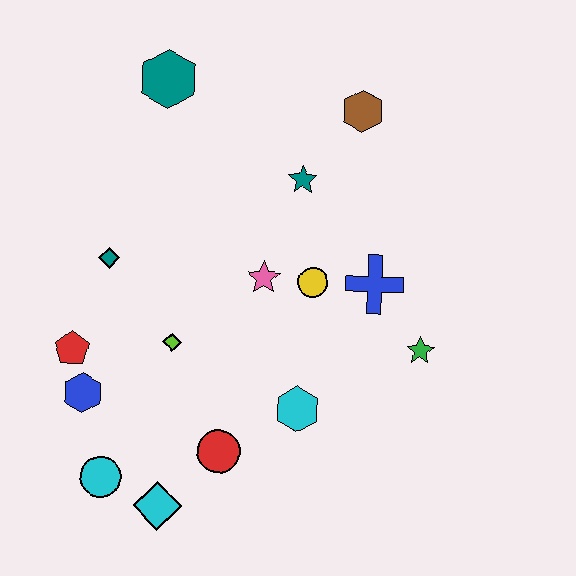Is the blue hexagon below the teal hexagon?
Yes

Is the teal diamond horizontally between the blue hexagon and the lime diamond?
Yes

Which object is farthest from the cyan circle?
The brown hexagon is farthest from the cyan circle.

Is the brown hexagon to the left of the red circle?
No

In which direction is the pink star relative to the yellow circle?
The pink star is to the left of the yellow circle.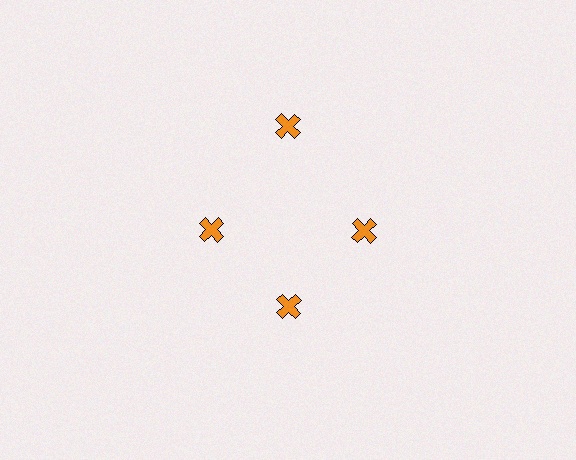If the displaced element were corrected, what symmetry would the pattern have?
It would have 4-fold rotational symmetry — the pattern would map onto itself every 90 degrees.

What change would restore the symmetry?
The symmetry would be restored by moving it inward, back onto the ring so that all 4 crosses sit at equal angles and equal distance from the center.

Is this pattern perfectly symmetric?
No. The 4 orange crosses are arranged in a ring, but one element near the 12 o'clock position is pushed outward from the center, breaking the 4-fold rotational symmetry.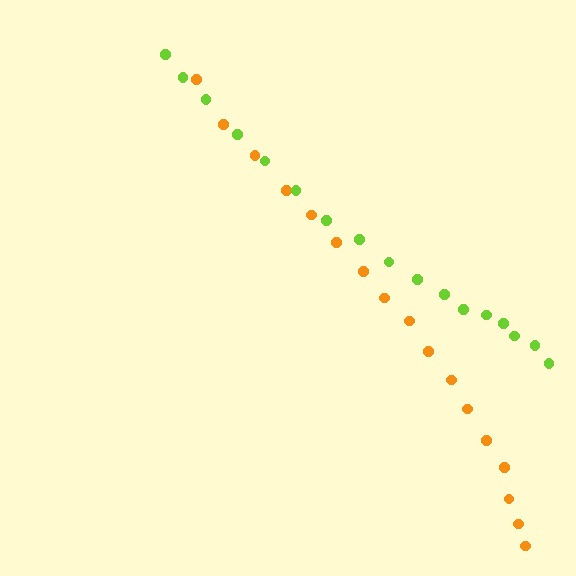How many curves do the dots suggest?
There are 2 distinct paths.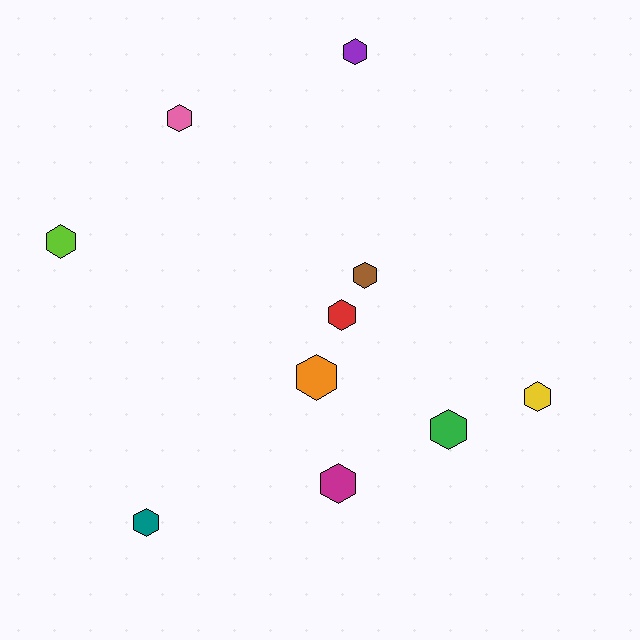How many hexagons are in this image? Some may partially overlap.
There are 10 hexagons.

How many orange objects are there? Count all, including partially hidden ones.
There is 1 orange object.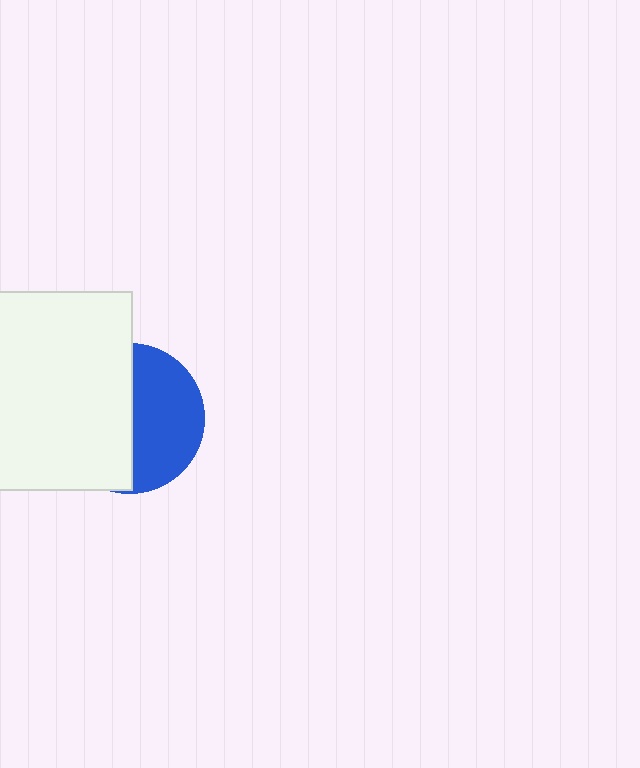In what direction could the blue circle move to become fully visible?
The blue circle could move right. That would shift it out from behind the white square entirely.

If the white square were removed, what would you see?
You would see the complete blue circle.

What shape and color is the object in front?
The object in front is a white square.